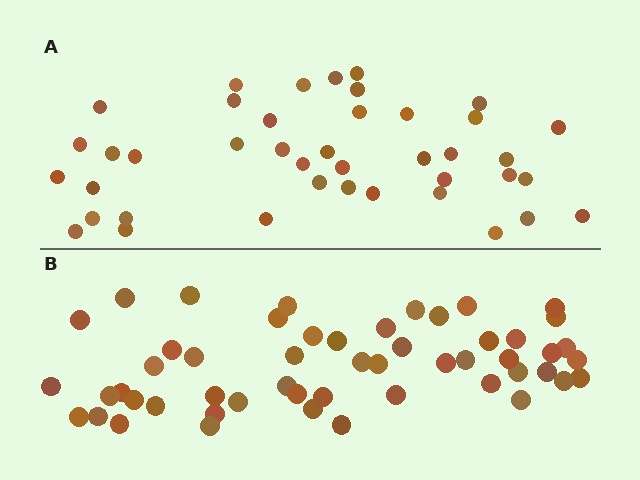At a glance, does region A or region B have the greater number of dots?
Region B (the bottom region) has more dots.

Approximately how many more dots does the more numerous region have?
Region B has roughly 12 or so more dots than region A.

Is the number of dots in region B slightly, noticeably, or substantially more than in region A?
Region B has noticeably more, but not dramatically so. The ratio is roughly 1.3 to 1.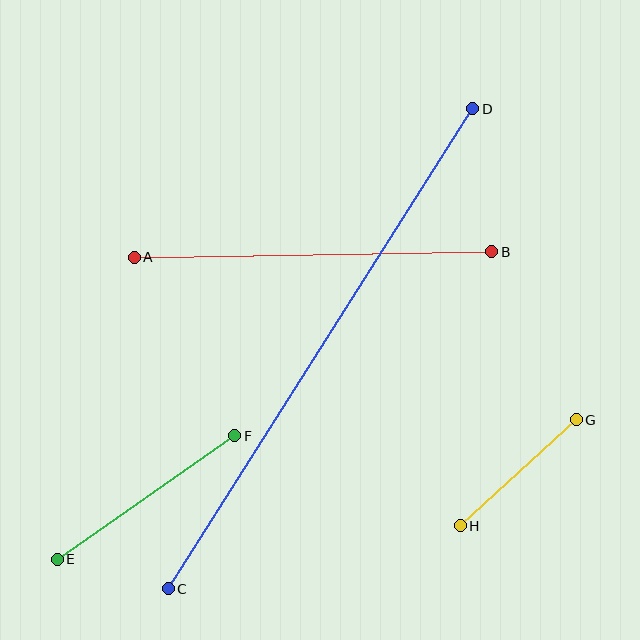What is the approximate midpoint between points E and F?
The midpoint is at approximately (146, 497) pixels.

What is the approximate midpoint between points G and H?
The midpoint is at approximately (518, 473) pixels.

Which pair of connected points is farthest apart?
Points C and D are farthest apart.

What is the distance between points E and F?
The distance is approximately 217 pixels.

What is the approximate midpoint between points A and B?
The midpoint is at approximately (313, 255) pixels.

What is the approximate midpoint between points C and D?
The midpoint is at approximately (321, 349) pixels.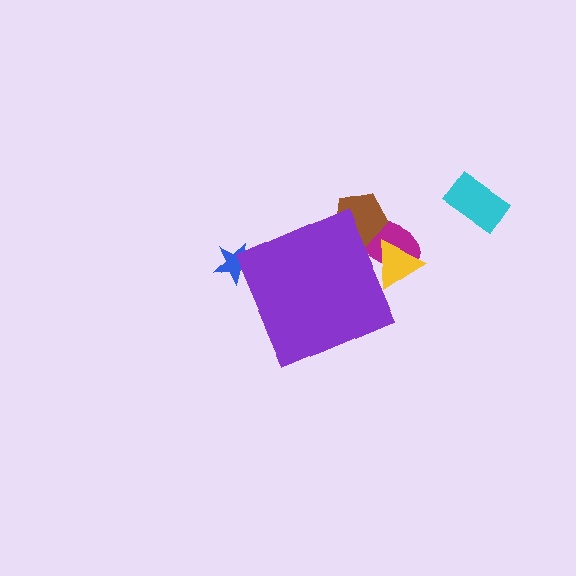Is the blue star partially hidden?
Yes, the blue star is partially hidden behind the purple diamond.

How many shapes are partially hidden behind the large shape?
4 shapes are partially hidden.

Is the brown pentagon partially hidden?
Yes, the brown pentagon is partially hidden behind the purple diamond.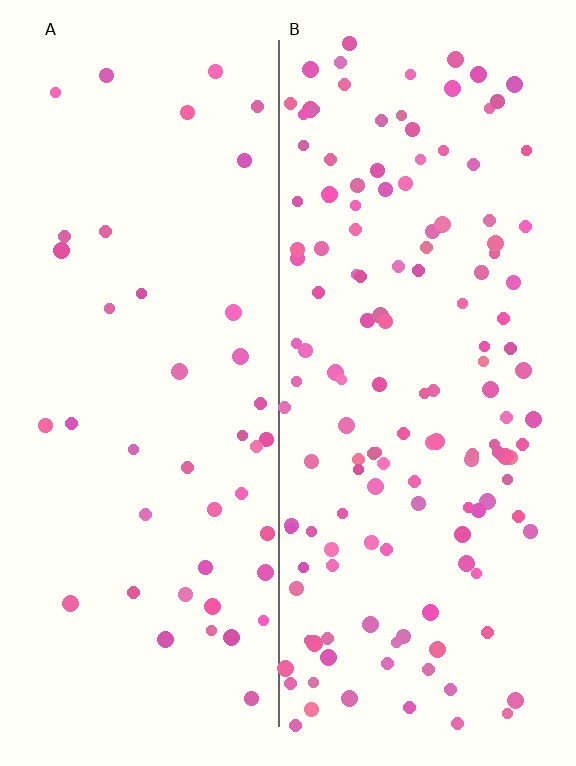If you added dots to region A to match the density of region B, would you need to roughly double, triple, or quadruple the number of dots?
Approximately triple.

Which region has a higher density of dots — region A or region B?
B (the right).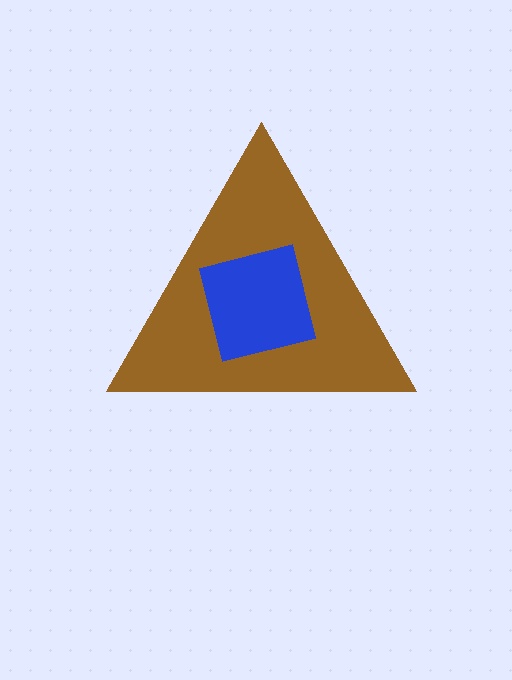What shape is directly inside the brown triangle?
The blue square.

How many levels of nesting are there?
2.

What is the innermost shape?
The blue square.